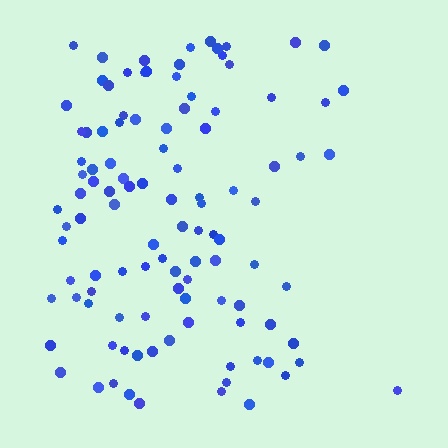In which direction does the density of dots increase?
From right to left, with the left side densest.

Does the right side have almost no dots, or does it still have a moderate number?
Still a moderate number, just noticeably fewer than the left.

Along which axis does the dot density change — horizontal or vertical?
Horizontal.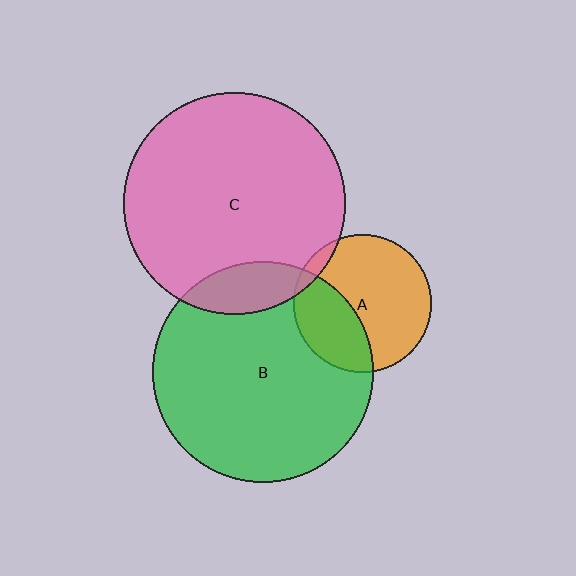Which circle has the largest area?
Circle C (pink).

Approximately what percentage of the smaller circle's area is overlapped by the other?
Approximately 35%.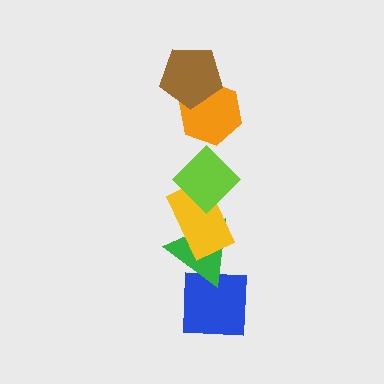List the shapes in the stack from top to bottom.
From top to bottom: the brown pentagon, the orange hexagon, the lime diamond, the yellow rectangle, the green triangle, the blue square.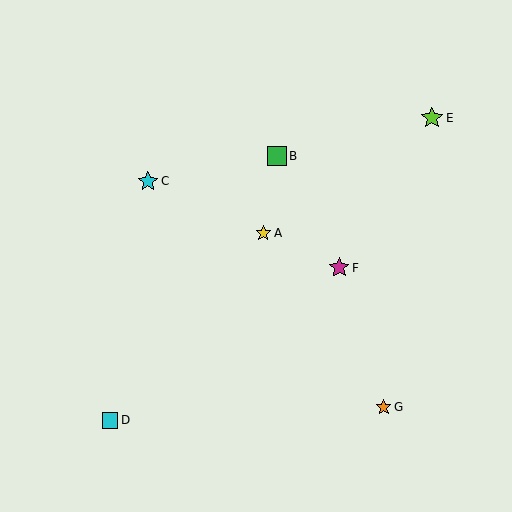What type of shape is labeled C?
Shape C is a cyan star.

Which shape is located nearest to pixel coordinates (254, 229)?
The yellow star (labeled A) at (263, 233) is nearest to that location.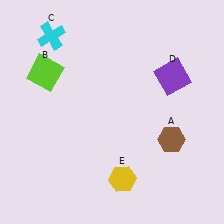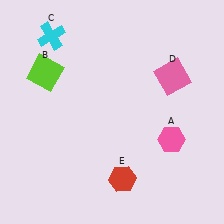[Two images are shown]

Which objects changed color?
A changed from brown to pink. D changed from purple to pink. E changed from yellow to red.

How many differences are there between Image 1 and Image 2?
There are 3 differences between the two images.